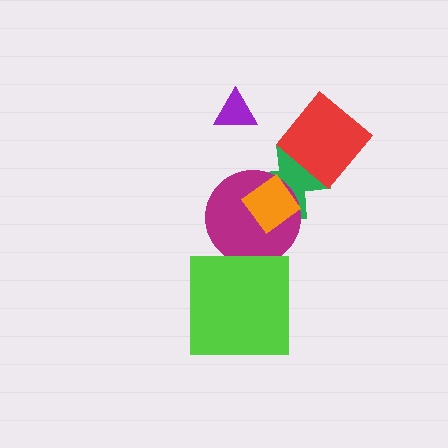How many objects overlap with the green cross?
3 objects overlap with the green cross.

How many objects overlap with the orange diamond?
2 objects overlap with the orange diamond.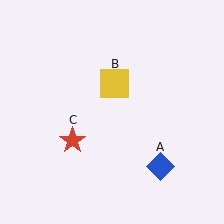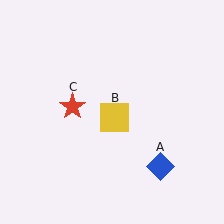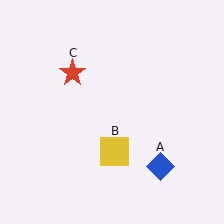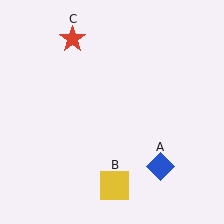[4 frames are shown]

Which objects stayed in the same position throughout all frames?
Blue diamond (object A) remained stationary.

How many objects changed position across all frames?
2 objects changed position: yellow square (object B), red star (object C).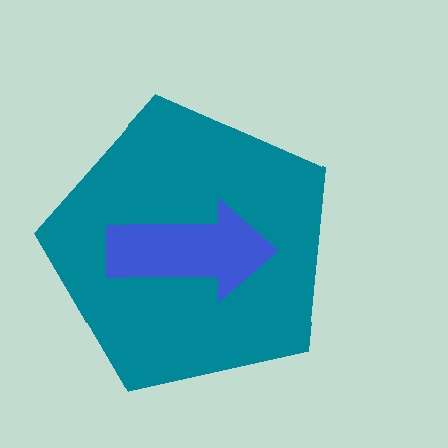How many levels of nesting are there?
2.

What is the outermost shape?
The teal pentagon.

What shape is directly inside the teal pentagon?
The blue arrow.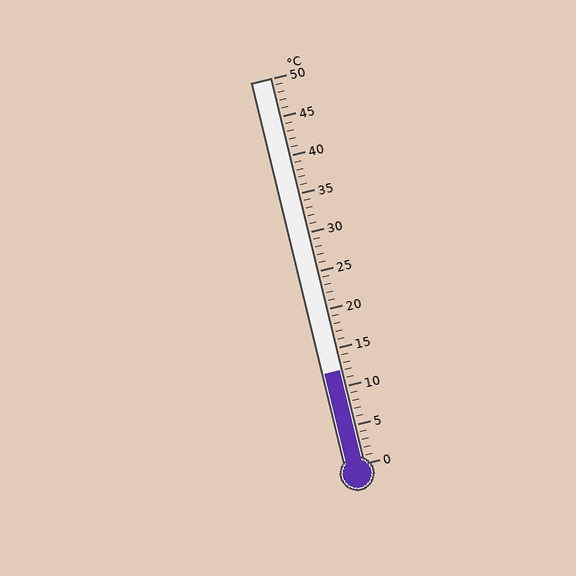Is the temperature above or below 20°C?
The temperature is below 20°C.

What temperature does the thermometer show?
The thermometer shows approximately 12°C.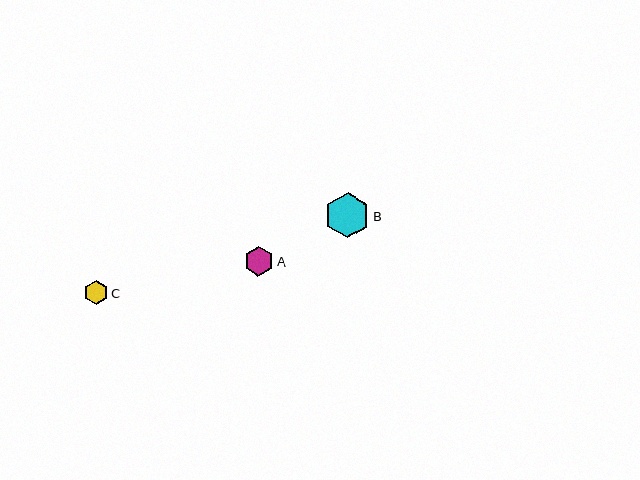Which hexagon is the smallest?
Hexagon C is the smallest with a size of approximately 24 pixels.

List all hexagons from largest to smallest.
From largest to smallest: B, A, C.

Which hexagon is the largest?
Hexagon B is the largest with a size of approximately 45 pixels.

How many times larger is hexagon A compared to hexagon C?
Hexagon A is approximately 1.3 times the size of hexagon C.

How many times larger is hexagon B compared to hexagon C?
Hexagon B is approximately 1.9 times the size of hexagon C.